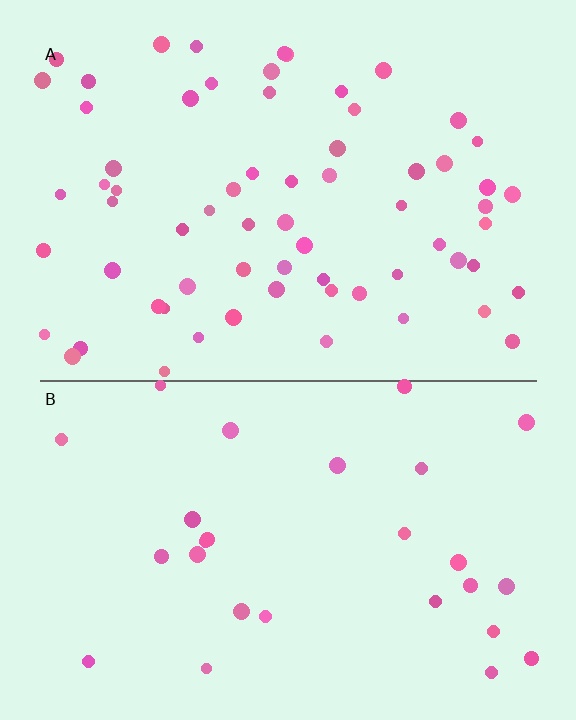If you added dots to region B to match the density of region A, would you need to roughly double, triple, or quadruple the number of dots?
Approximately double.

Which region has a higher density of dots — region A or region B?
A (the top).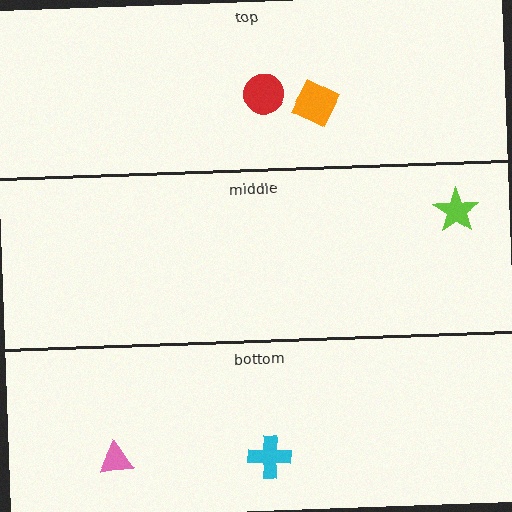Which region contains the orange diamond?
The top region.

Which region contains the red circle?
The top region.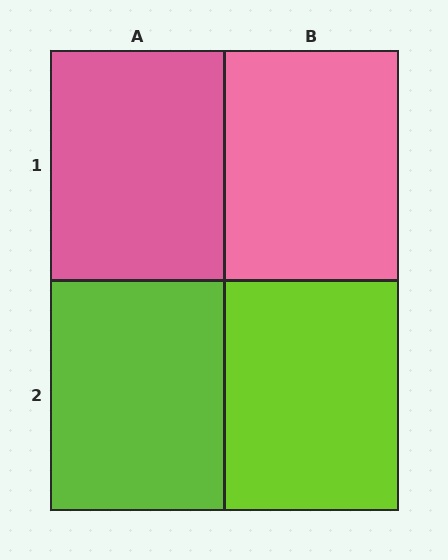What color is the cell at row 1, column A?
Pink.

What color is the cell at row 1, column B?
Pink.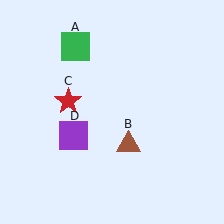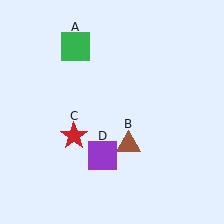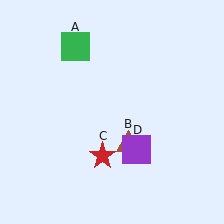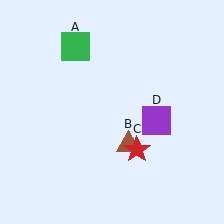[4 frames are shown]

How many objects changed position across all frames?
2 objects changed position: red star (object C), purple square (object D).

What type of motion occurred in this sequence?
The red star (object C), purple square (object D) rotated counterclockwise around the center of the scene.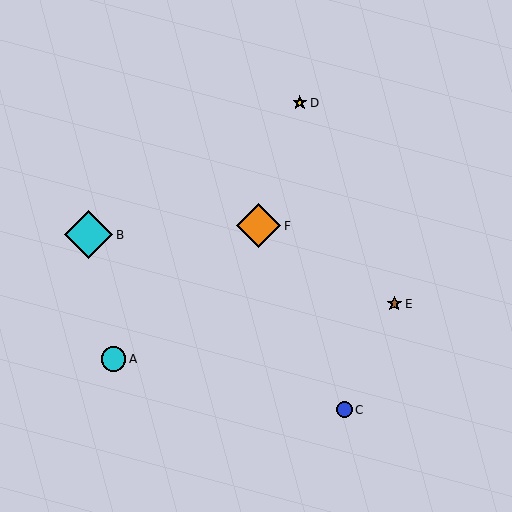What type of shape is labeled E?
Shape E is a brown star.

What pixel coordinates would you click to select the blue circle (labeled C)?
Click at (344, 410) to select the blue circle C.